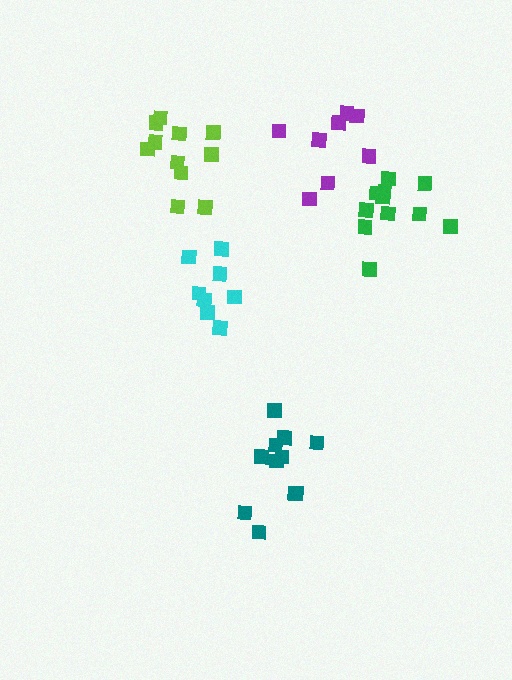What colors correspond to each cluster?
The clusters are colored: teal, green, lime, cyan, purple.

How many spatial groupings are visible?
There are 5 spatial groupings.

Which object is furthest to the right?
The green cluster is rightmost.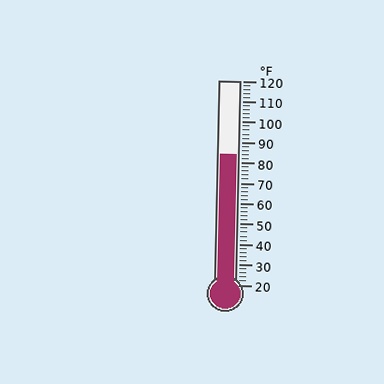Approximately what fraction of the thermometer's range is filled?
The thermometer is filled to approximately 65% of its range.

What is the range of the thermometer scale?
The thermometer scale ranges from 20°F to 120°F.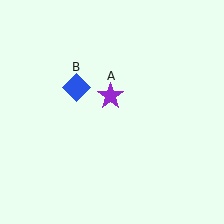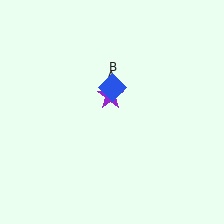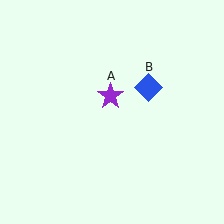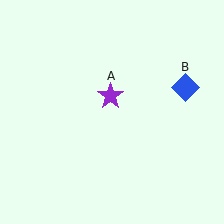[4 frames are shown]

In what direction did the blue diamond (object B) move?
The blue diamond (object B) moved right.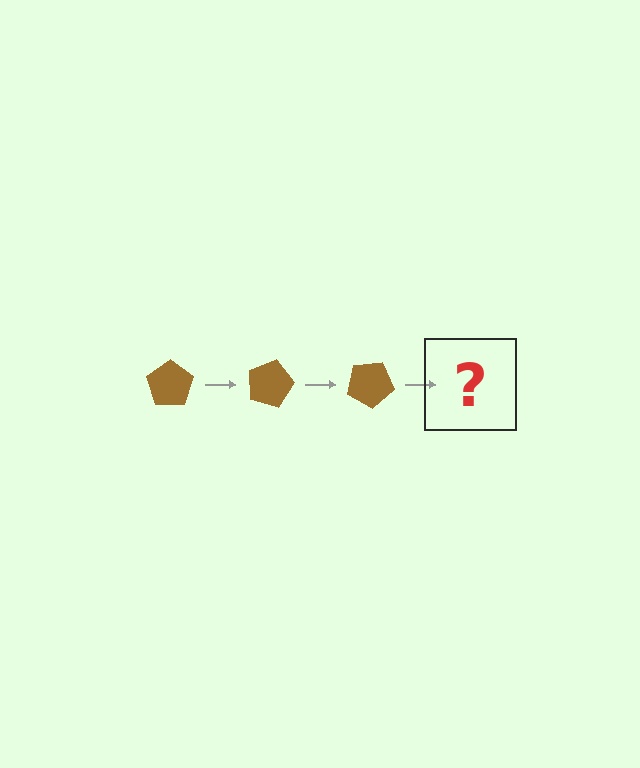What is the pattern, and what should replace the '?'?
The pattern is that the pentagon rotates 15 degrees each step. The '?' should be a brown pentagon rotated 45 degrees.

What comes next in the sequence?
The next element should be a brown pentagon rotated 45 degrees.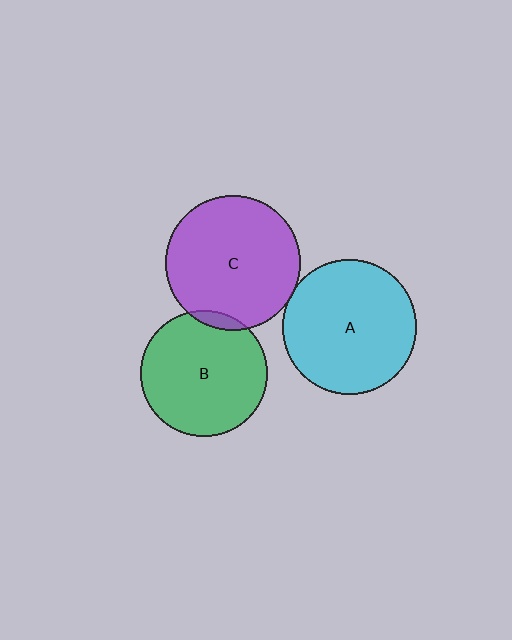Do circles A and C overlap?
Yes.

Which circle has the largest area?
Circle C (purple).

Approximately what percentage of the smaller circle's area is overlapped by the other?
Approximately 5%.